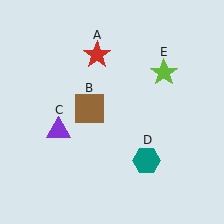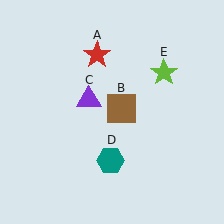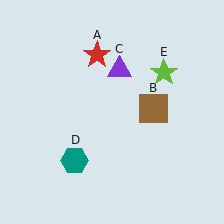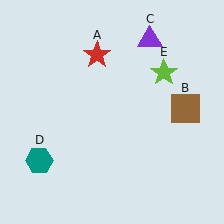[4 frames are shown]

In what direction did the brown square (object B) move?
The brown square (object B) moved right.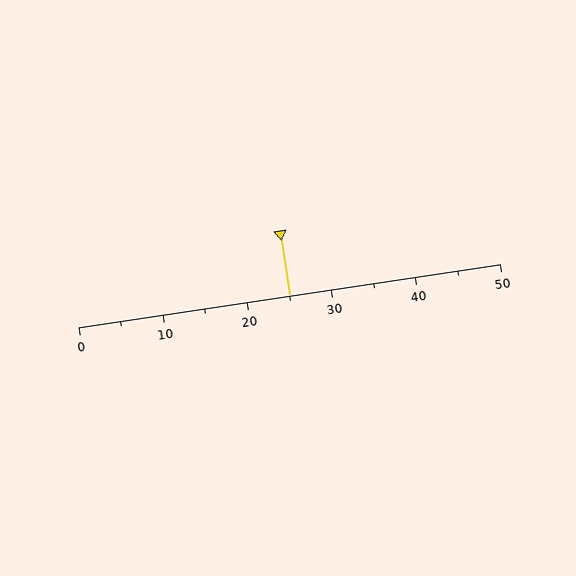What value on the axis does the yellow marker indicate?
The marker indicates approximately 25.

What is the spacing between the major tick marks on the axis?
The major ticks are spaced 10 apart.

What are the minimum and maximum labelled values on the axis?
The axis runs from 0 to 50.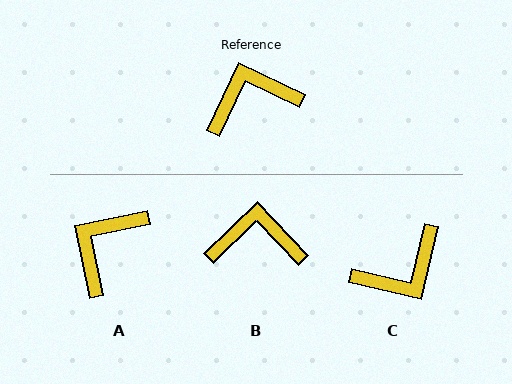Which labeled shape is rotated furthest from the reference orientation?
C, about 168 degrees away.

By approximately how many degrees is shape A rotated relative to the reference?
Approximately 37 degrees counter-clockwise.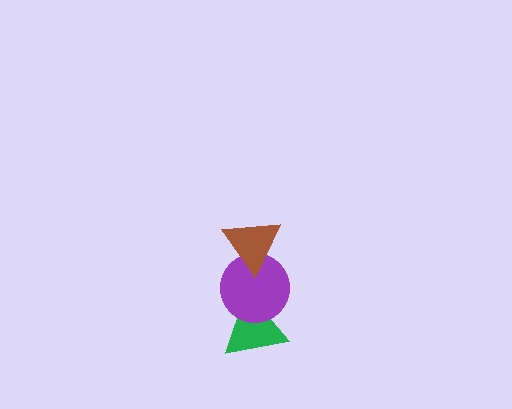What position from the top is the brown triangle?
The brown triangle is 1st from the top.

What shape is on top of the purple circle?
The brown triangle is on top of the purple circle.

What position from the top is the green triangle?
The green triangle is 3rd from the top.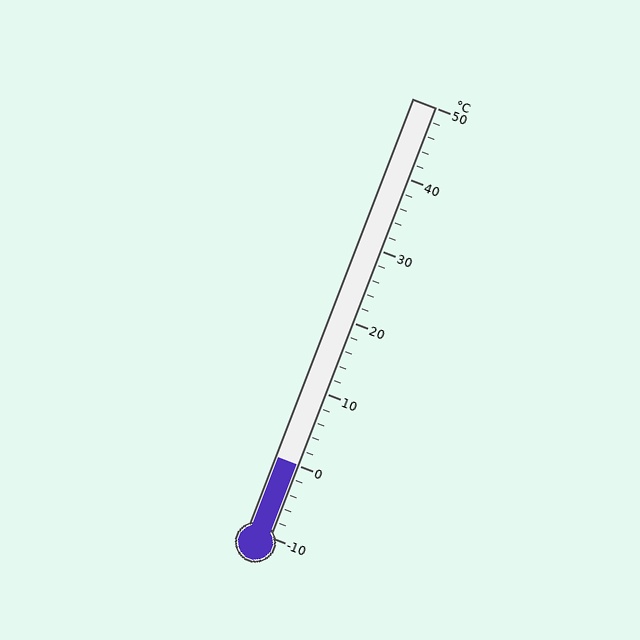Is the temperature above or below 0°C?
The temperature is at 0°C.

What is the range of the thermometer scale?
The thermometer scale ranges from -10°C to 50°C.